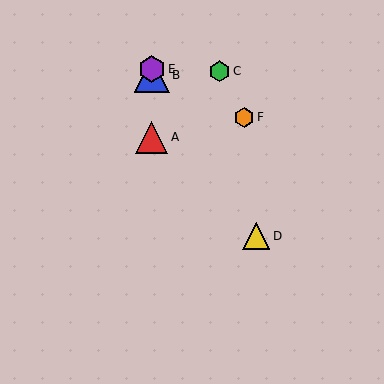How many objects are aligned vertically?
3 objects (A, B, E) are aligned vertically.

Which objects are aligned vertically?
Objects A, B, E are aligned vertically.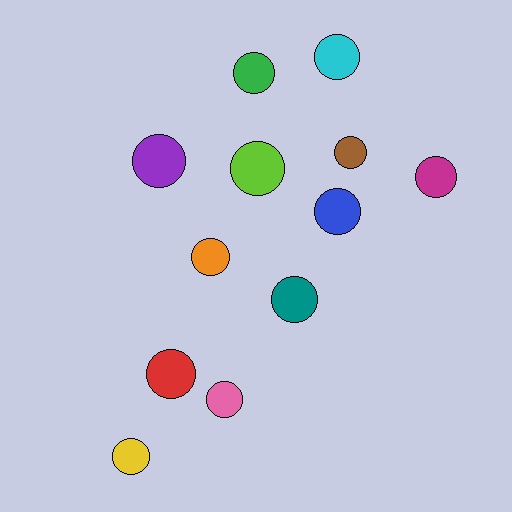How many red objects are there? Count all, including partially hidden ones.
There is 1 red object.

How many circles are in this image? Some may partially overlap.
There are 12 circles.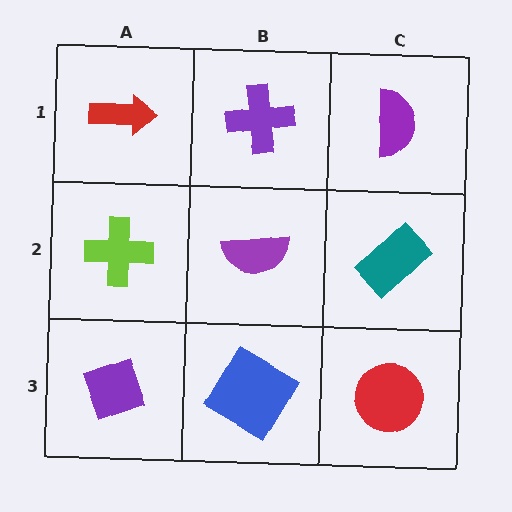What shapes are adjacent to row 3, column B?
A purple semicircle (row 2, column B), a purple diamond (row 3, column A), a red circle (row 3, column C).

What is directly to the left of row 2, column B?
A lime cross.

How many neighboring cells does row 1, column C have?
2.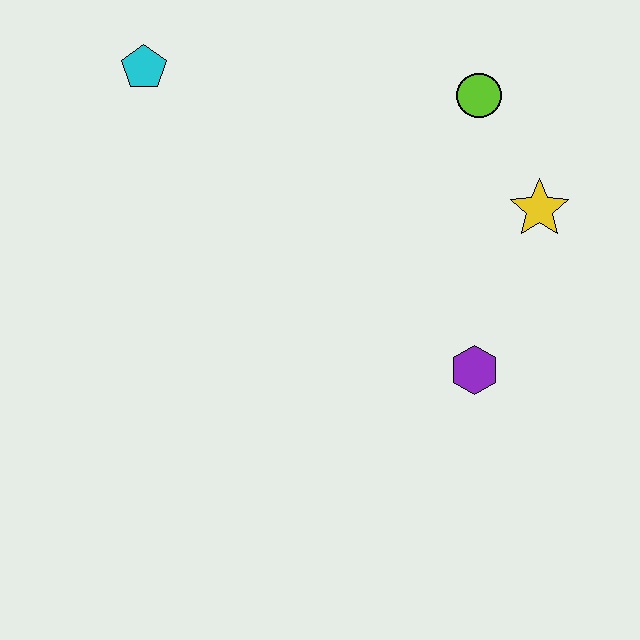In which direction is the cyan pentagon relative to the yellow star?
The cyan pentagon is to the left of the yellow star.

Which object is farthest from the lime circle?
The cyan pentagon is farthest from the lime circle.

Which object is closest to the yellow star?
The lime circle is closest to the yellow star.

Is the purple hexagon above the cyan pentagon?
No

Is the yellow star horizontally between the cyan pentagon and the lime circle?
No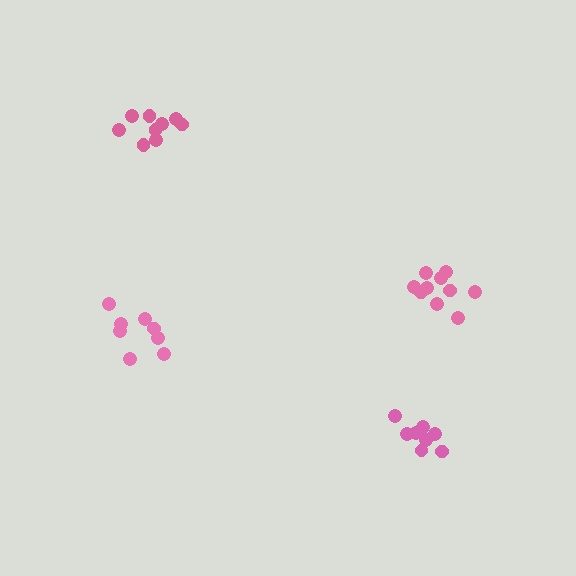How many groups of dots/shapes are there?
There are 4 groups.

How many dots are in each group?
Group 1: 8 dots, Group 2: 9 dots, Group 3: 8 dots, Group 4: 10 dots (35 total).